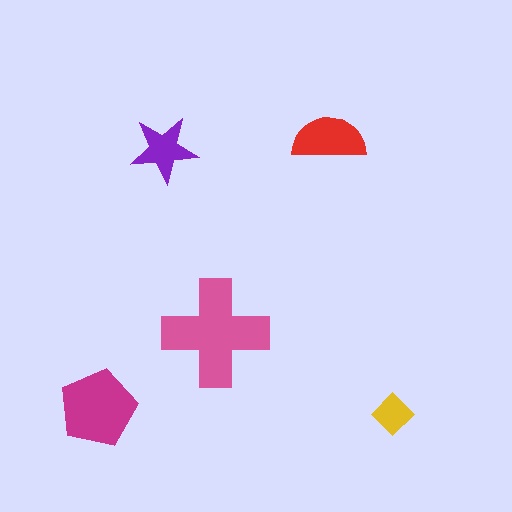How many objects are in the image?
There are 5 objects in the image.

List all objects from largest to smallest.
The pink cross, the magenta pentagon, the red semicircle, the purple star, the yellow diamond.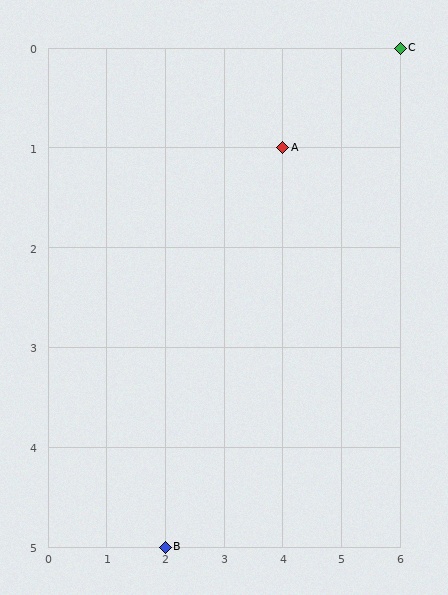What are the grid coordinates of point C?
Point C is at grid coordinates (6, 0).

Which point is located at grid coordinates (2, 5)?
Point B is at (2, 5).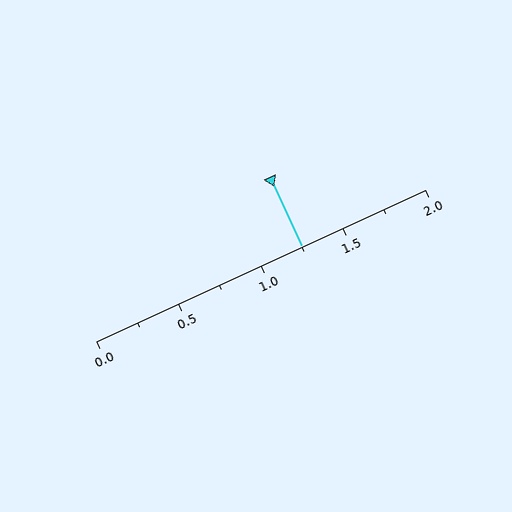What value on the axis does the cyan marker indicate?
The marker indicates approximately 1.25.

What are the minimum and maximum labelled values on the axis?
The axis runs from 0.0 to 2.0.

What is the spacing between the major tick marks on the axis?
The major ticks are spaced 0.5 apart.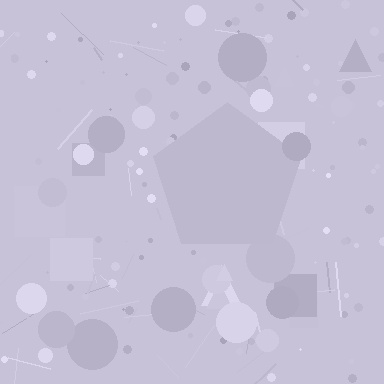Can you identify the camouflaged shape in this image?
The camouflaged shape is a pentagon.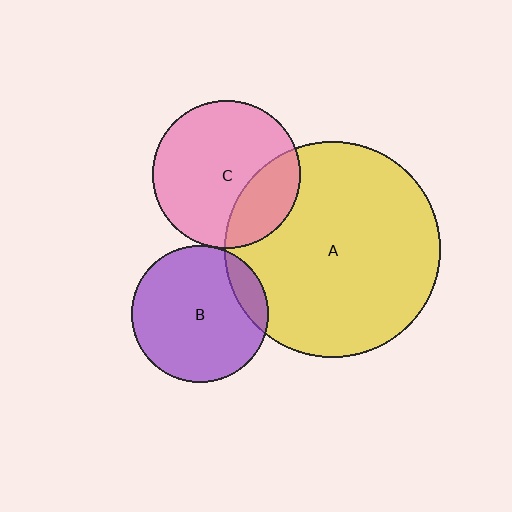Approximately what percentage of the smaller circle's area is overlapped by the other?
Approximately 25%.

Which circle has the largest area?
Circle A (yellow).